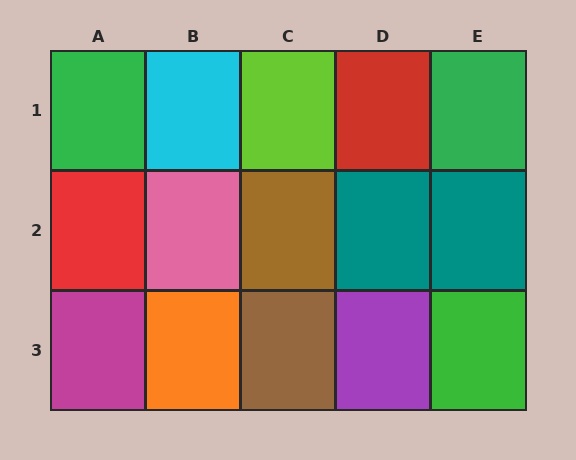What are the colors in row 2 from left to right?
Red, pink, brown, teal, teal.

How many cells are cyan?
1 cell is cyan.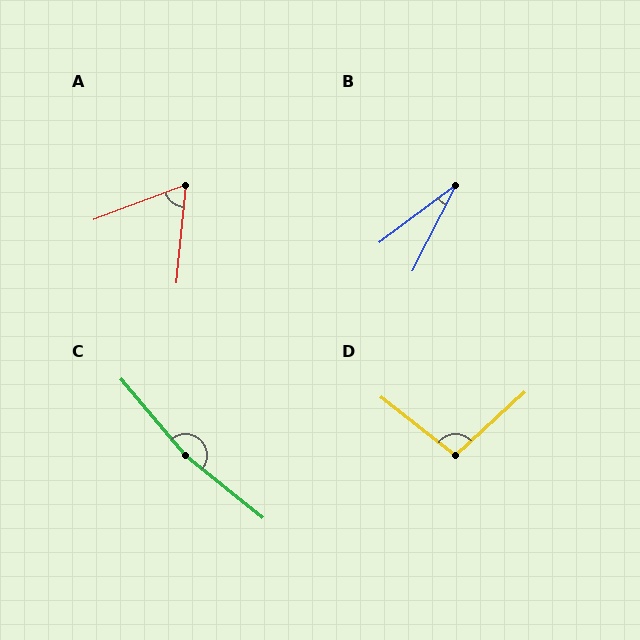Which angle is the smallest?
B, at approximately 26 degrees.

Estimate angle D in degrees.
Approximately 99 degrees.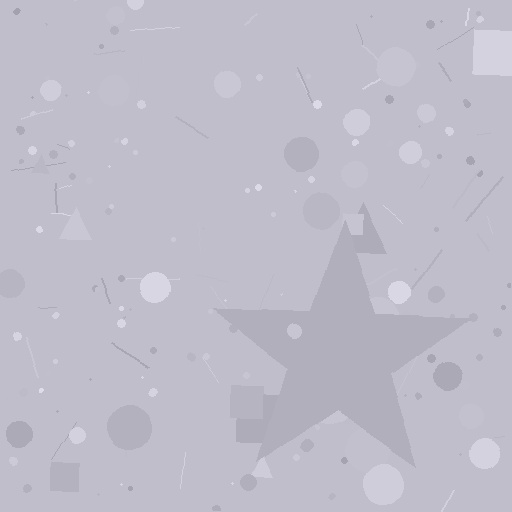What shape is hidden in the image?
A star is hidden in the image.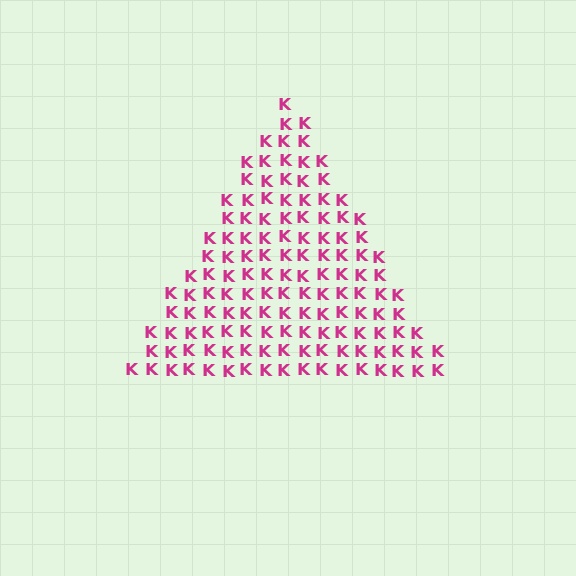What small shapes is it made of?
It is made of small letter K's.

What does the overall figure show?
The overall figure shows a triangle.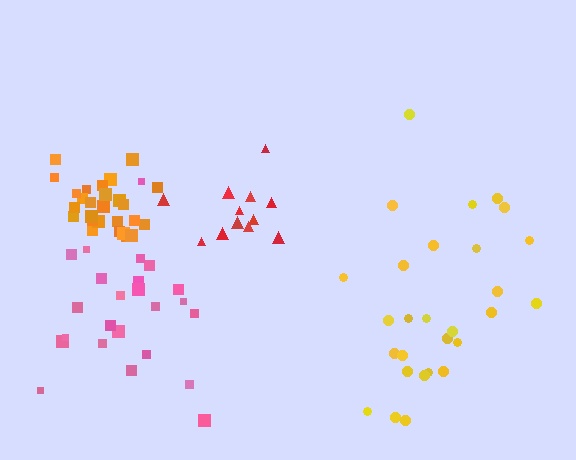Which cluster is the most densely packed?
Orange.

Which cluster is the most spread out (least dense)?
Yellow.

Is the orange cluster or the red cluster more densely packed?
Orange.